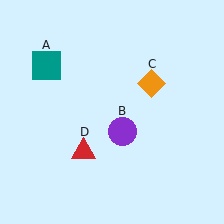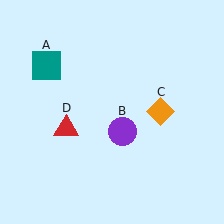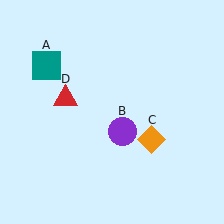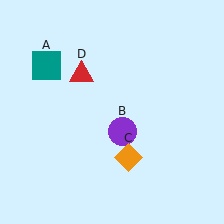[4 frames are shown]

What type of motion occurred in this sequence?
The orange diamond (object C), red triangle (object D) rotated clockwise around the center of the scene.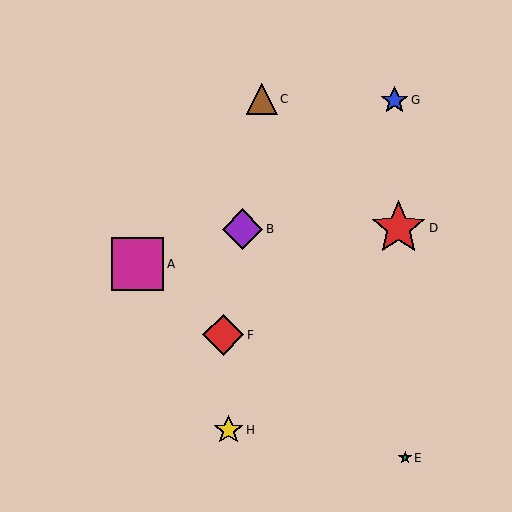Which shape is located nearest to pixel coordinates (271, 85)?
The brown triangle (labeled C) at (262, 99) is nearest to that location.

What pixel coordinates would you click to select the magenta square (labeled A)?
Click at (138, 264) to select the magenta square A.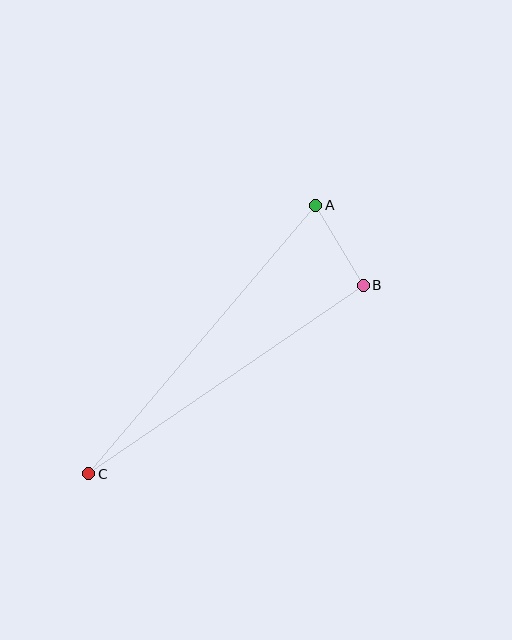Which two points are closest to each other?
Points A and B are closest to each other.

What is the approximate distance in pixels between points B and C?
The distance between B and C is approximately 333 pixels.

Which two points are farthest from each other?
Points A and C are farthest from each other.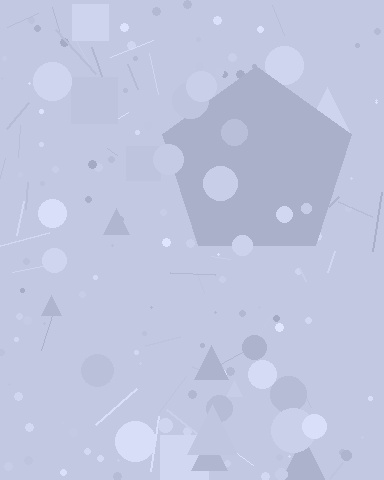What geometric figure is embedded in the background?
A pentagon is embedded in the background.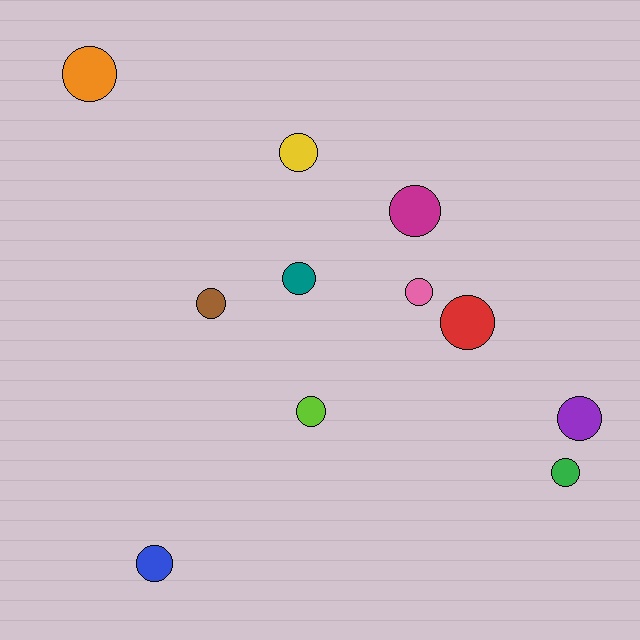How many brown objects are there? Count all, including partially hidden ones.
There is 1 brown object.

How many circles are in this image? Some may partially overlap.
There are 11 circles.